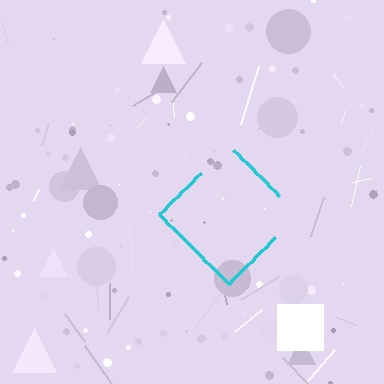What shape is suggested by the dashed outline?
The dashed outline suggests a diamond.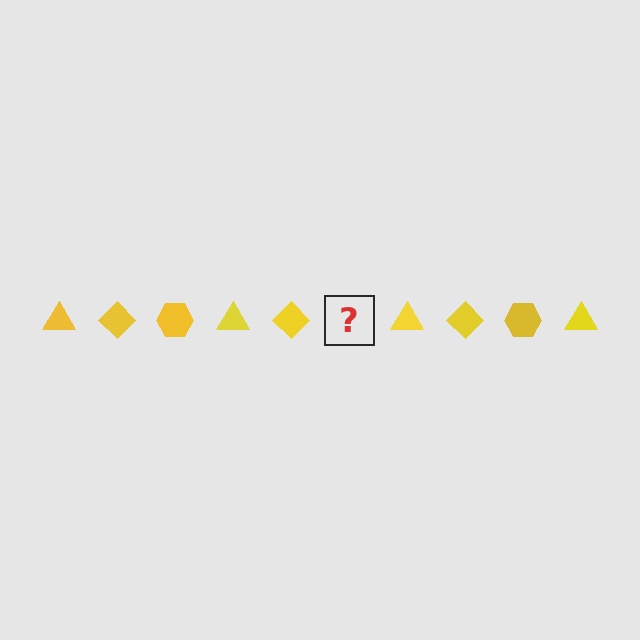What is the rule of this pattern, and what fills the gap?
The rule is that the pattern cycles through triangle, diamond, hexagon shapes in yellow. The gap should be filled with a yellow hexagon.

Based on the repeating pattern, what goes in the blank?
The blank should be a yellow hexagon.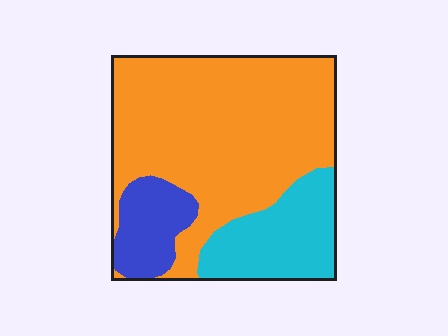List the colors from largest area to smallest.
From largest to smallest: orange, cyan, blue.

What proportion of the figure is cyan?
Cyan takes up between a sixth and a third of the figure.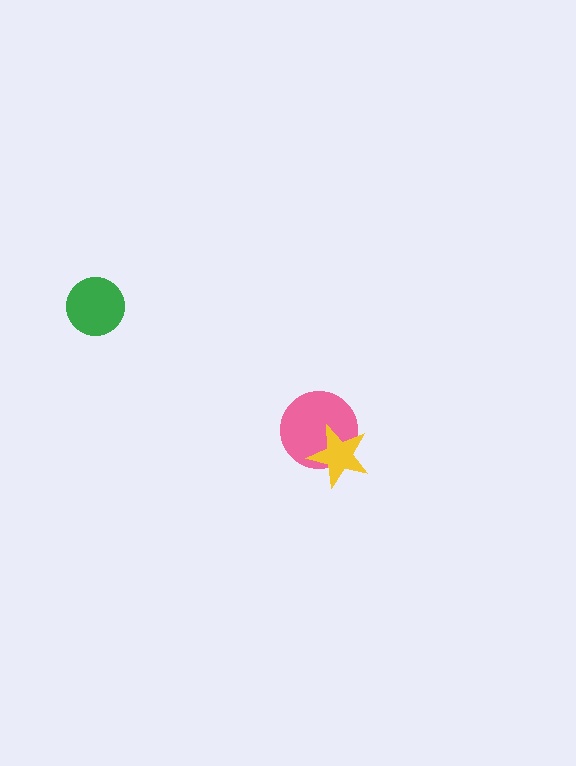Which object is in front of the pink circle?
The yellow star is in front of the pink circle.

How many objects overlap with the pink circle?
1 object overlaps with the pink circle.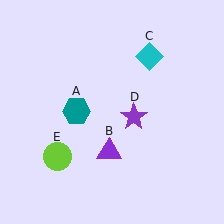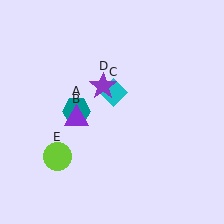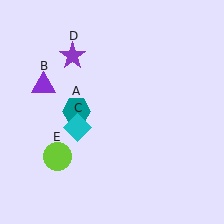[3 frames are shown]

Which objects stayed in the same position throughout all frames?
Teal hexagon (object A) and lime circle (object E) remained stationary.